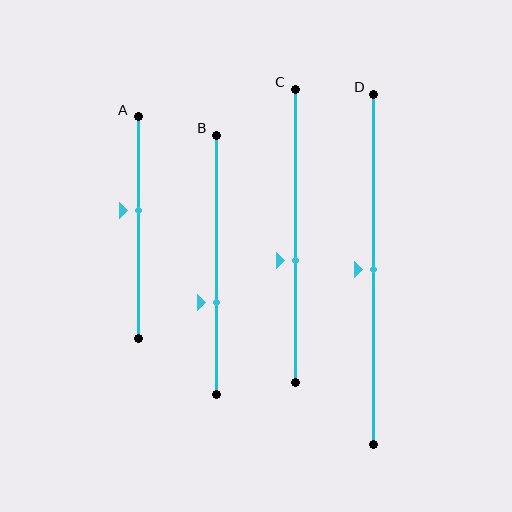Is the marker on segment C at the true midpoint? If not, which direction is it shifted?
No, the marker on segment C is shifted downward by about 8% of the segment length.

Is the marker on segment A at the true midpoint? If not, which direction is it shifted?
No, the marker on segment A is shifted upward by about 8% of the segment length.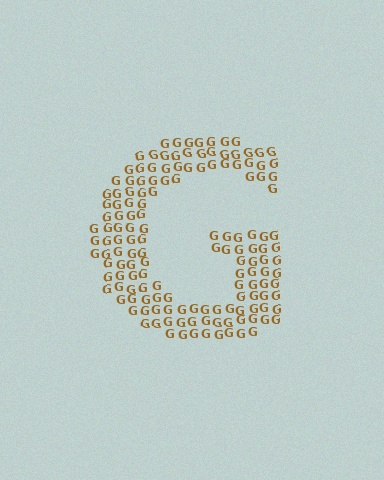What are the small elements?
The small elements are letter G's.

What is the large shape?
The large shape is the letter G.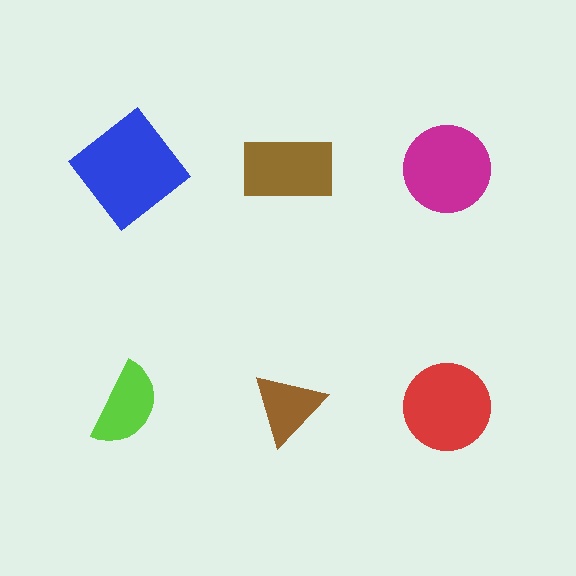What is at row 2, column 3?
A red circle.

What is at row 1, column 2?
A brown rectangle.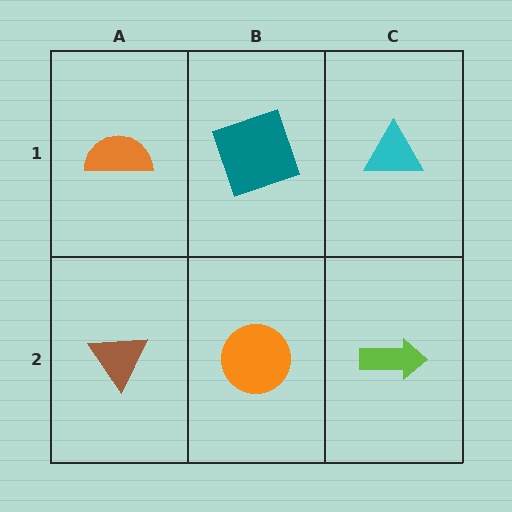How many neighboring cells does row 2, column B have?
3.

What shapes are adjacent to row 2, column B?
A teal square (row 1, column B), a brown triangle (row 2, column A), a lime arrow (row 2, column C).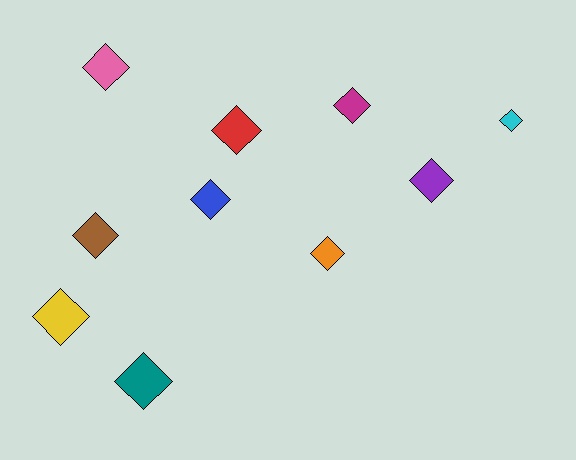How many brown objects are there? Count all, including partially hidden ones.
There is 1 brown object.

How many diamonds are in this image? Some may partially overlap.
There are 10 diamonds.